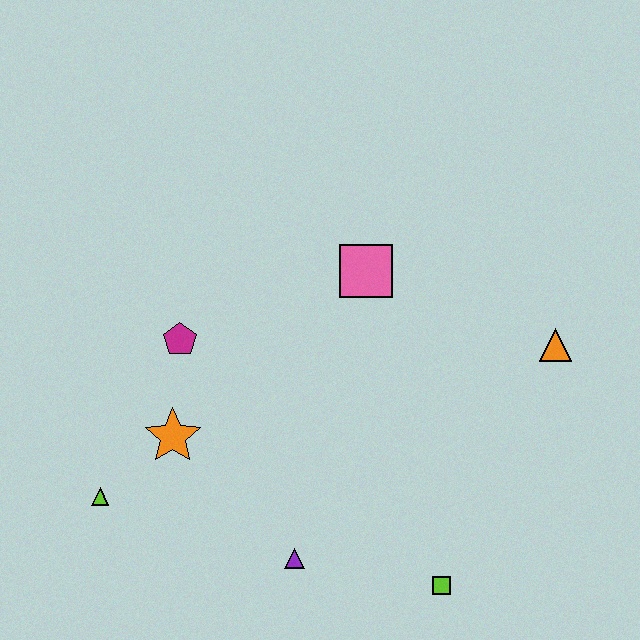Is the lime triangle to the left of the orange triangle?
Yes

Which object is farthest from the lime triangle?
The orange triangle is farthest from the lime triangle.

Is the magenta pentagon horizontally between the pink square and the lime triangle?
Yes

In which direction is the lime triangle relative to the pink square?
The lime triangle is to the left of the pink square.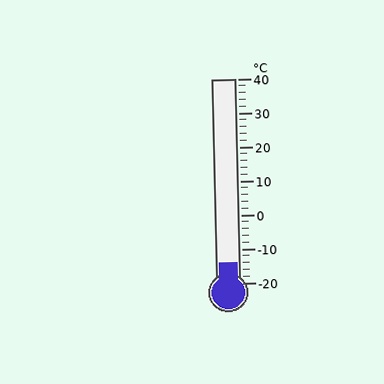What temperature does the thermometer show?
The thermometer shows approximately -14°C.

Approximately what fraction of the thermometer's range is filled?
The thermometer is filled to approximately 10% of its range.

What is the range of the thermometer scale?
The thermometer scale ranges from -20°C to 40°C.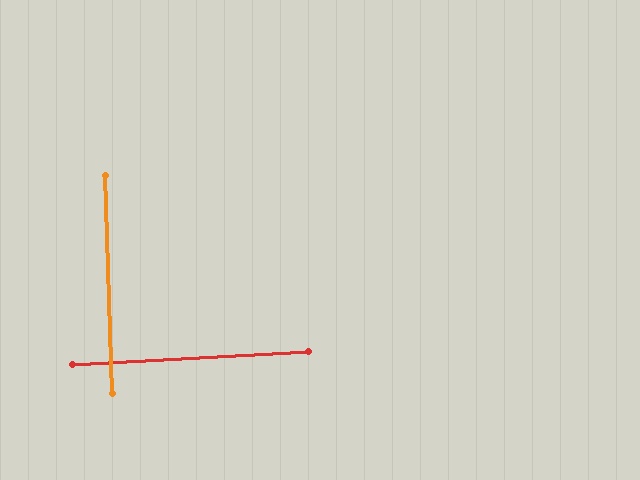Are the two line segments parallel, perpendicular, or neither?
Perpendicular — they meet at approximately 89°.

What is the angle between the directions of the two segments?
Approximately 89 degrees.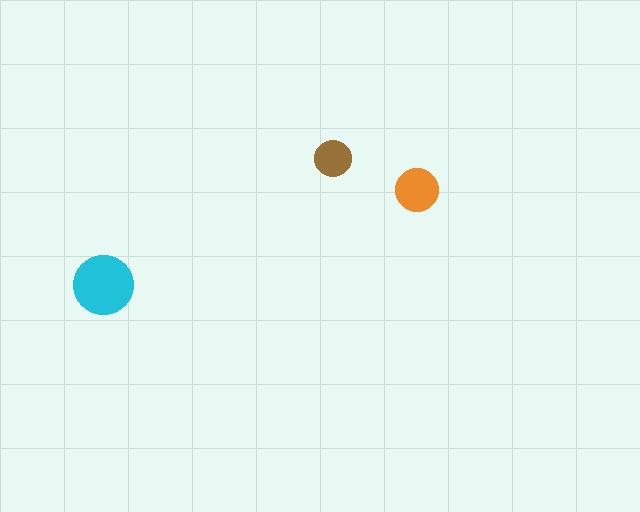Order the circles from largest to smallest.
the cyan one, the orange one, the brown one.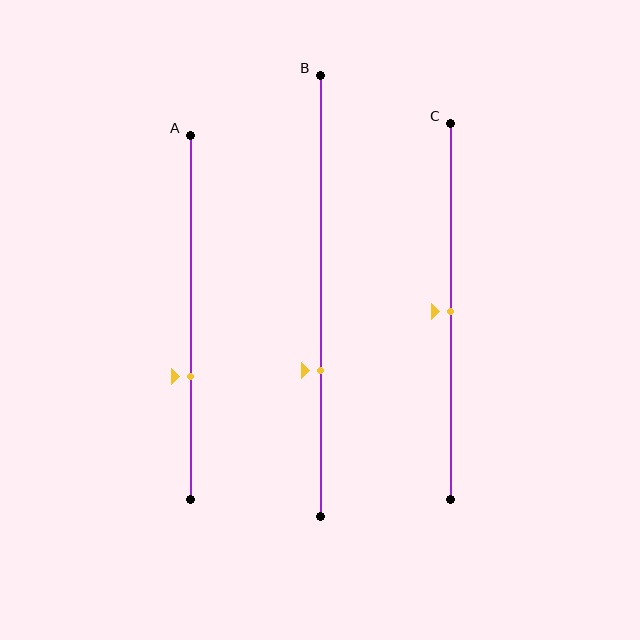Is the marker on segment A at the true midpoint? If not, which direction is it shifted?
No, the marker on segment A is shifted downward by about 16% of the segment length.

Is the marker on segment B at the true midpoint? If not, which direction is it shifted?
No, the marker on segment B is shifted downward by about 17% of the segment length.